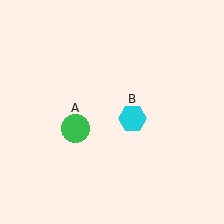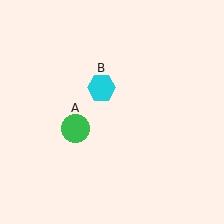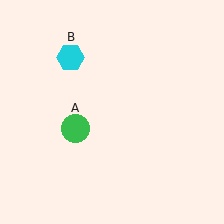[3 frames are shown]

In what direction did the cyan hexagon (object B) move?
The cyan hexagon (object B) moved up and to the left.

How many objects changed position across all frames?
1 object changed position: cyan hexagon (object B).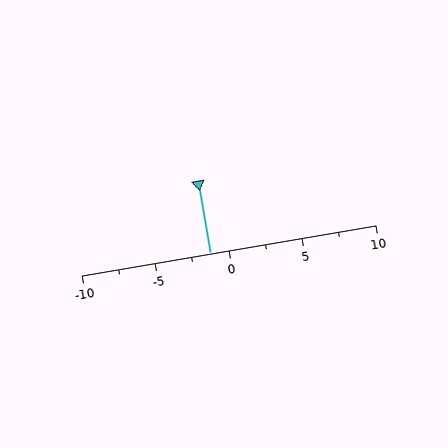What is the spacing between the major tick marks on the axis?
The major ticks are spaced 5 apart.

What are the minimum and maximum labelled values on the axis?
The axis runs from -10 to 10.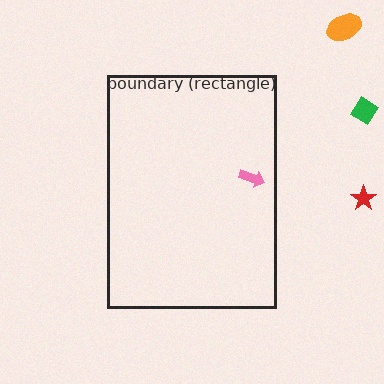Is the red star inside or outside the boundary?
Outside.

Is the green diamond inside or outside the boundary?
Outside.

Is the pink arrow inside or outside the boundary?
Inside.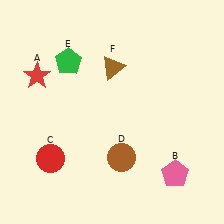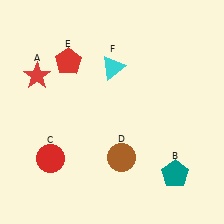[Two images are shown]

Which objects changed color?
B changed from pink to teal. E changed from green to red. F changed from brown to cyan.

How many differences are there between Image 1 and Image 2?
There are 3 differences between the two images.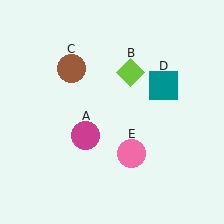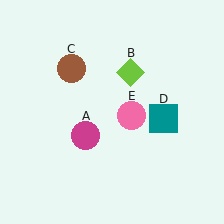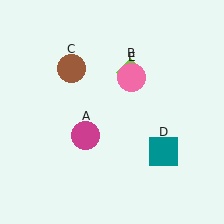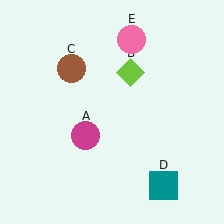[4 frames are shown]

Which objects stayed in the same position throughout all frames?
Magenta circle (object A) and lime diamond (object B) and brown circle (object C) remained stationary.